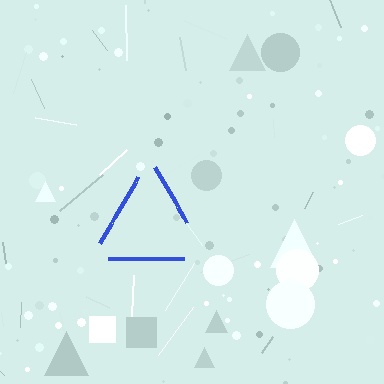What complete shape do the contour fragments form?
The contour fragments form a triangle.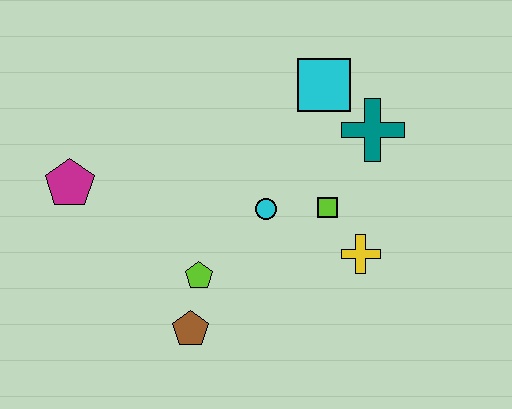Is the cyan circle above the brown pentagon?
Yes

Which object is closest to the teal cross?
The cyan square is closest to the teal cross.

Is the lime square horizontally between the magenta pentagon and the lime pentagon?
No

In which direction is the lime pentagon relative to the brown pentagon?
The lime pentagon is above the brown pentagon.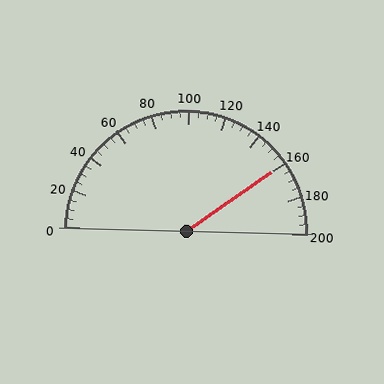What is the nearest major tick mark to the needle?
The nearest major tick mark is 160.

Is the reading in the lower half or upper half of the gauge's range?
The reading is in the upper half of the range (0 to 200).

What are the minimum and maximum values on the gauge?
The gauge ranges from 0 to 200.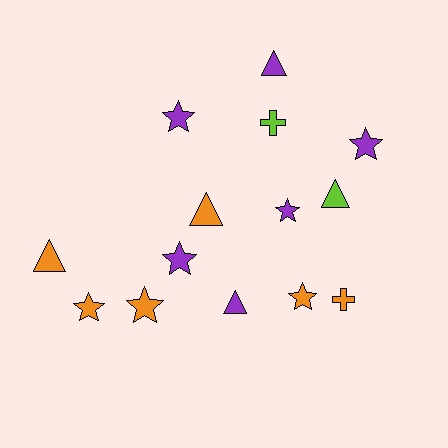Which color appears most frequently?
Purple, with 6 objects.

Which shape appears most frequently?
Star, with 7 objects.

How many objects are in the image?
There are 14 objects.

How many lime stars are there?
There are no lime stars.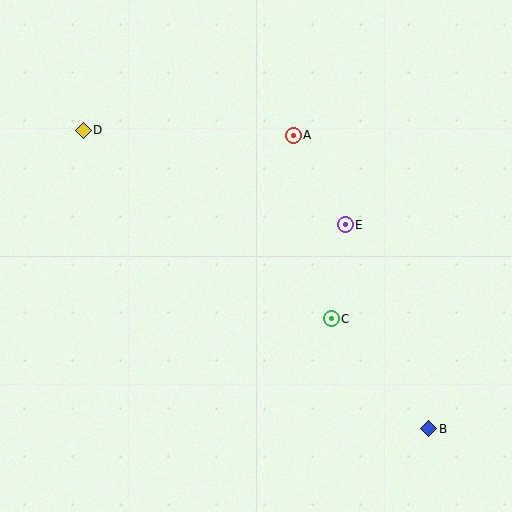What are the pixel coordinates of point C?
Point C is at (331, 319).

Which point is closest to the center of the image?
Point E at (345, 225) is closest to the center.